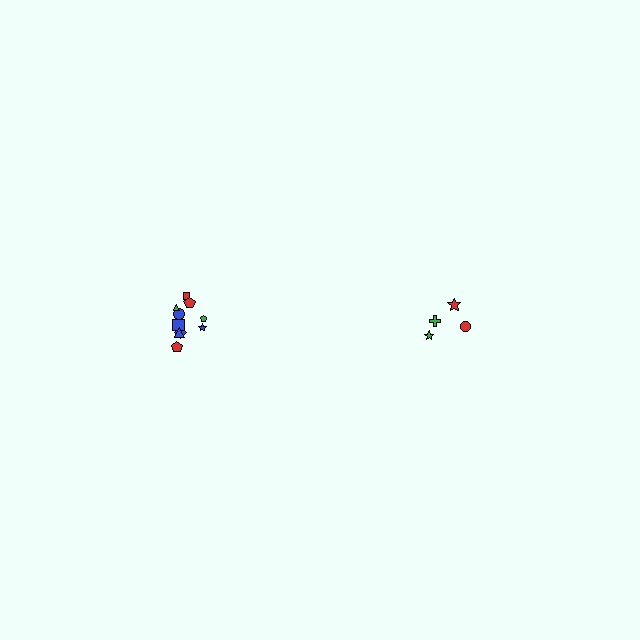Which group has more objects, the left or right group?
The left group.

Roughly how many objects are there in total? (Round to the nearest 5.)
Roughly 15 objects in total.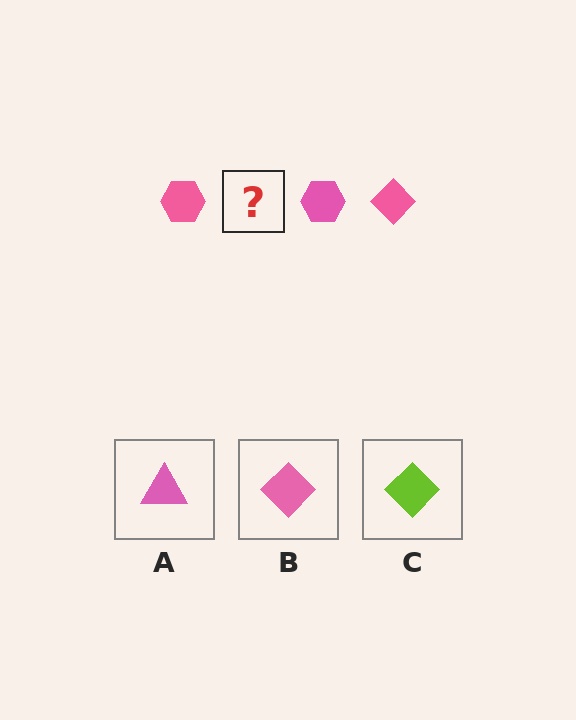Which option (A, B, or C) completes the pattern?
B.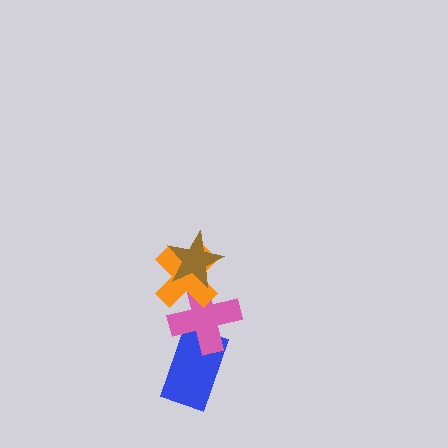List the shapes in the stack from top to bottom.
From top to bottom: the brown star, the orange cross, the pink cross, the blue rectangle.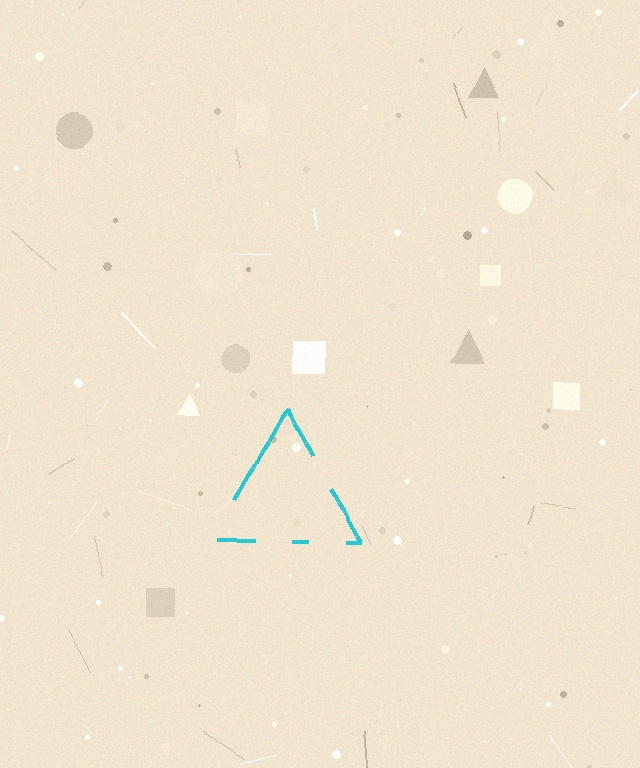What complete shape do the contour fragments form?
The contour fragments form a triangle.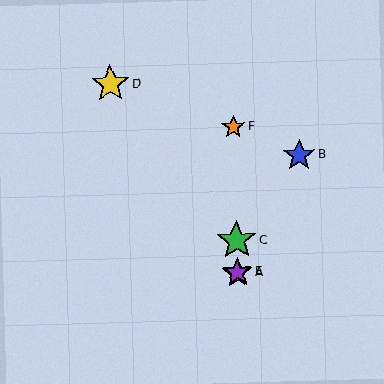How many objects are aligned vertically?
4 objects (A, C, E, F) are aligned vertically.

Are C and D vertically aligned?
No, C is at x≈237 and D is at x≈110.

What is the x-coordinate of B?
Object B is at x≈299.